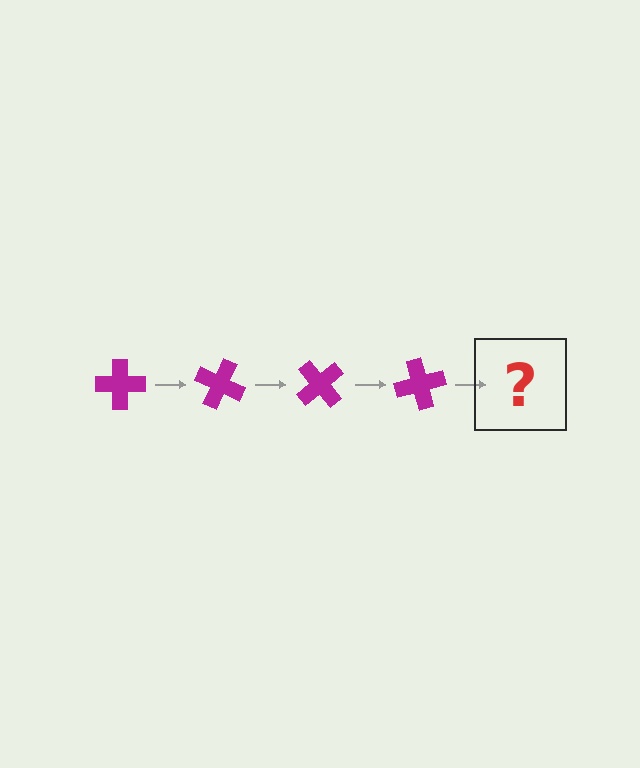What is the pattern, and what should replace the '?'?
The pattern is that the cross rotates 25 degrees each step. The '?' should be a magenta cross rotated 100 degrees.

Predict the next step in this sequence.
The next step is a magenta cross rotated 100 degrees.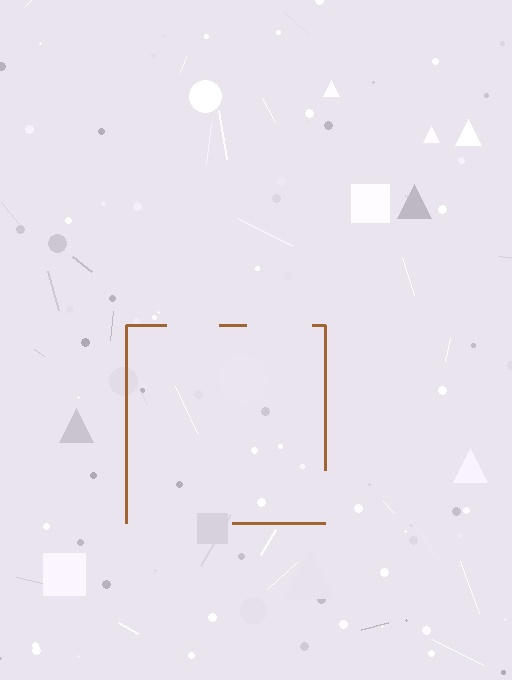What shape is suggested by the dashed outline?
The dashed outline suggests a square.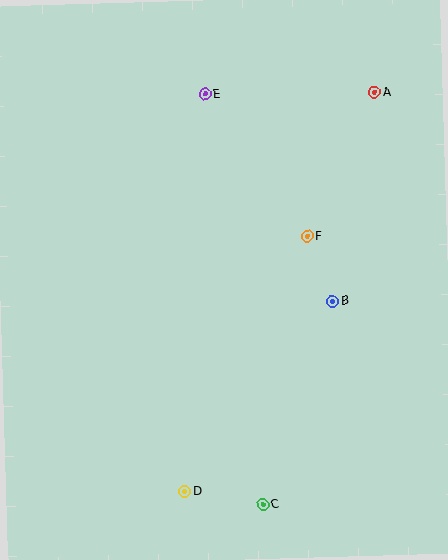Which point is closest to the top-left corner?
Point E is closest to the top-left corner.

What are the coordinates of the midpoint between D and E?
The midpoint between D and E is at (195, 293).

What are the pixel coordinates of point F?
Point F is at (307, 236).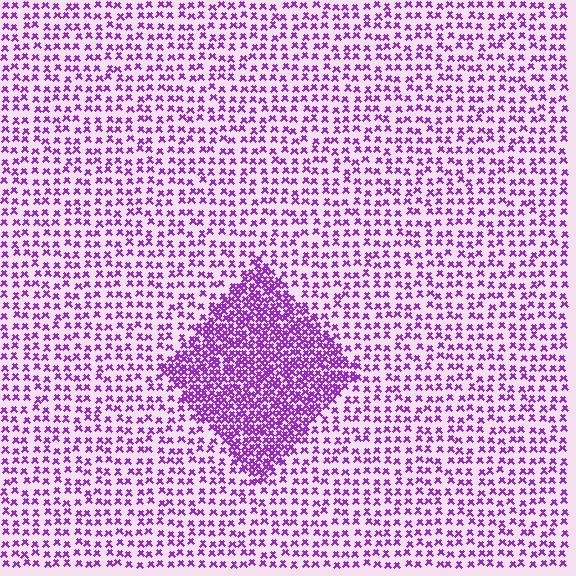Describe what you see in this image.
The image contains small purple elements arranged at two different densities. A diamond-shaped region is visible where the elements are more densely packed than the surrounding area.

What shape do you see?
I see a diamond.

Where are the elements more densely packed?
The elements are more densely packed inside the diamond boundary.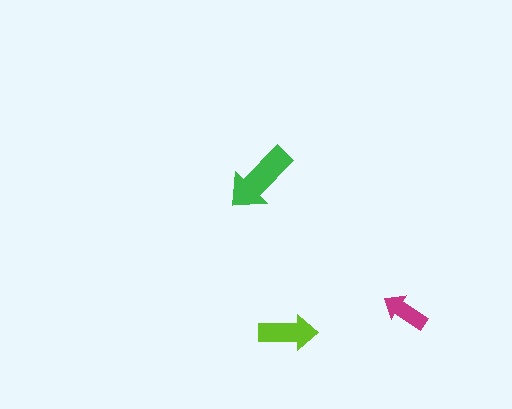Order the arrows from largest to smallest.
the green one, the lime one, the magenta one.